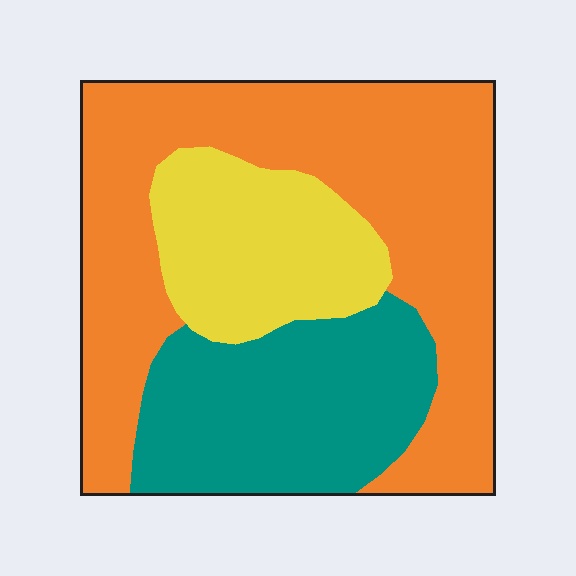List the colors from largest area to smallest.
From largest to smallest: orange, teal, yellow.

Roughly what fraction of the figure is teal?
Teal takes up about one quarter (1/4) of the figure.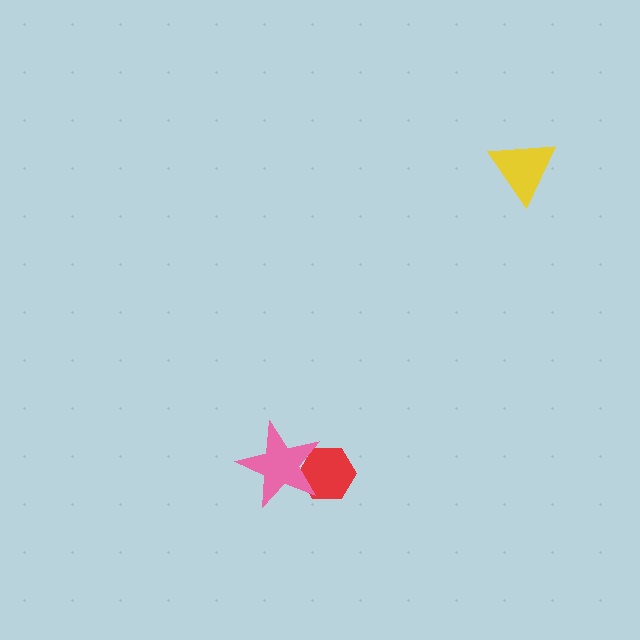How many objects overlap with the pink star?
1 object overlaps with the pink star.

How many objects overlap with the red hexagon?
1 object overlaps with the red hexagon.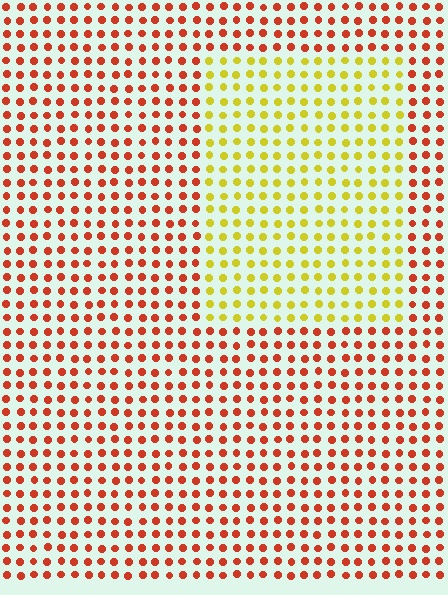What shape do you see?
I see a rectangle.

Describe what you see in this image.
The image is filled with small red elements in a uniform arrangement. A rectangle-shaped region is visible where the elements are tinted to a slightly different hue, forming a subtle color boundary.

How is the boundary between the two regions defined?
The boundary is defined purely by a slight shift in hue (about 53 degrees). Spacing, size, and orientation are identical on both sides.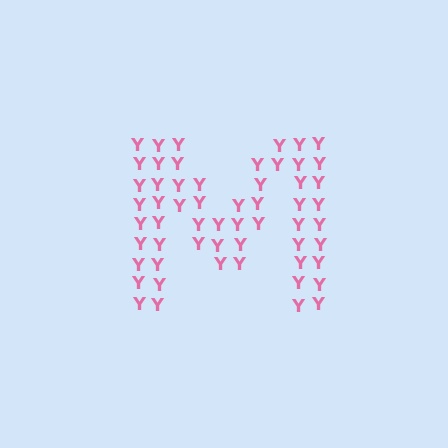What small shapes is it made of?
It is made of small letter Y's.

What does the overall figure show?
The overall figure shows the letter M.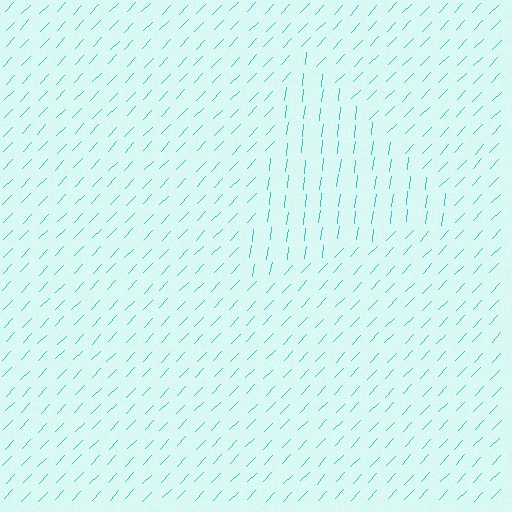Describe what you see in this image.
The image is filled with small cyan line segments. A triangle region in the image has lines oriented differently from the surrounding lines, creating a visible texture boundary.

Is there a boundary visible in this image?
Yes, there is a texture boundary formed by a change in line orientation.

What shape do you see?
I see a triangle.